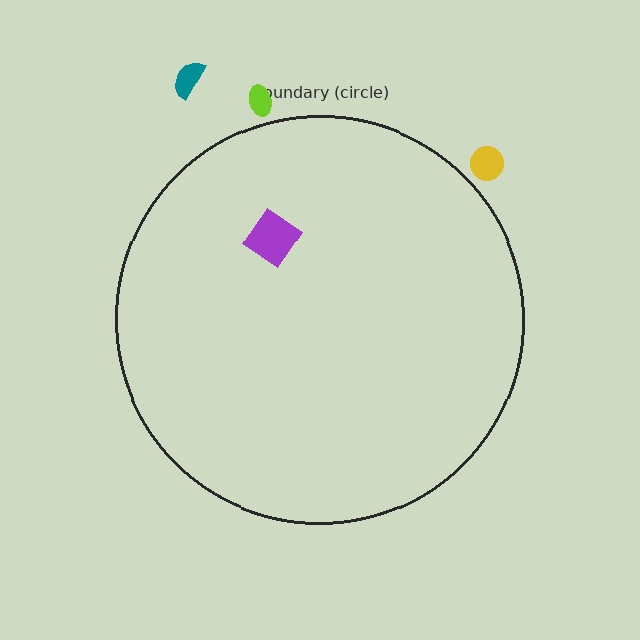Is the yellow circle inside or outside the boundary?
Outside.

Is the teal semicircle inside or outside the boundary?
Outside.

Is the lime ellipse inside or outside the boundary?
Outside.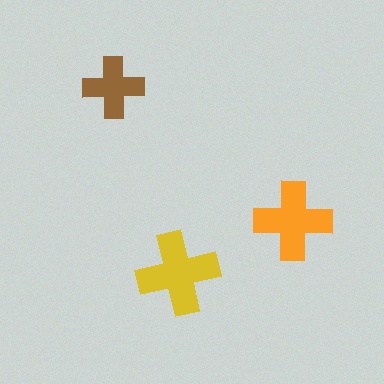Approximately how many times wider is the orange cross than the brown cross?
About 1.5 times wider.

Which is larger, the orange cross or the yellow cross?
The yellow one.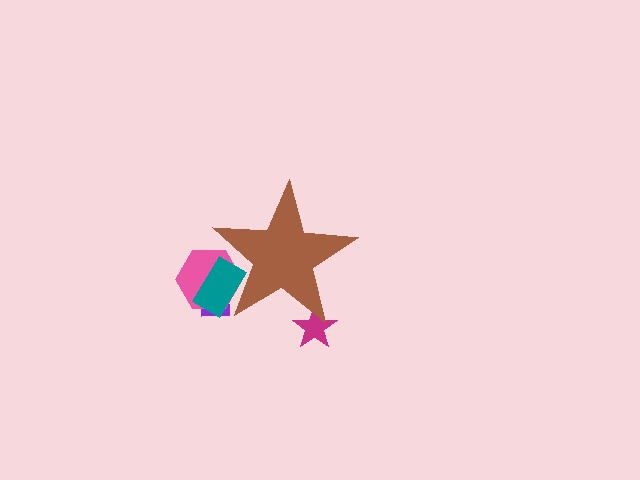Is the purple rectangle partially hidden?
Yes, the purple rectangle is partially hidden behind the brown star.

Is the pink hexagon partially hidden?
Yes, the pink hexagon is partially hidden behind the brown star.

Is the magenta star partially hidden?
Yes, the magenta star is partially hidden behind the brown star.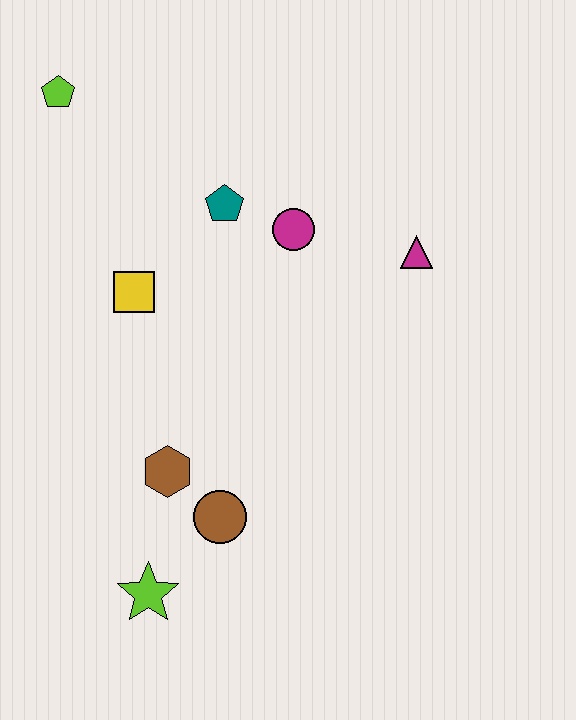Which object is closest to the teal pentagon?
The magenta circle is closest to the teal pentagon.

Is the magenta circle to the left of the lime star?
No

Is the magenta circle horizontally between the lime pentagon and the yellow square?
No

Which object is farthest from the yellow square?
The lime star is farthest from the yellow square.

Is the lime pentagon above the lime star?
Yes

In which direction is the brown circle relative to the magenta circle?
The brown circle is below the magenta circle.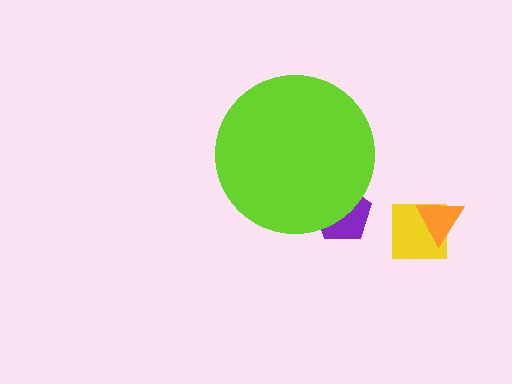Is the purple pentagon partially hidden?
Yes, the purple pentagon is partially hidden behind the lime circle.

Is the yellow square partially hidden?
No, the yellow square is fully visible.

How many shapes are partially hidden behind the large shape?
1 shape is partially hidden.